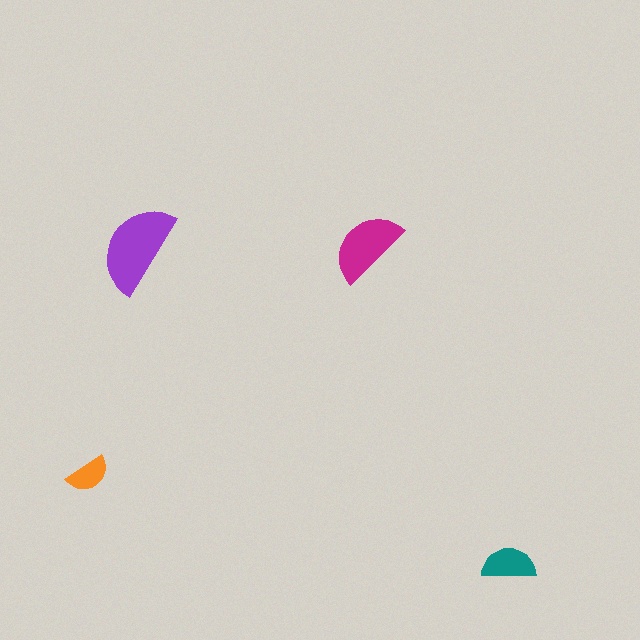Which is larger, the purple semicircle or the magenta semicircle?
The purple one.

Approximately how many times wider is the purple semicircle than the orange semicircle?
About 2 times wider.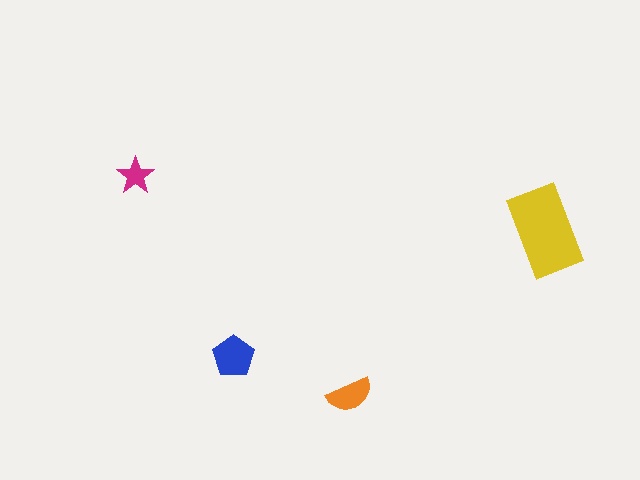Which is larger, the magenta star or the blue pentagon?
The blue pentagon.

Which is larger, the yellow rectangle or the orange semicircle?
The yellow rectangle.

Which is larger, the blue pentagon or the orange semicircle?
The blue pentagon.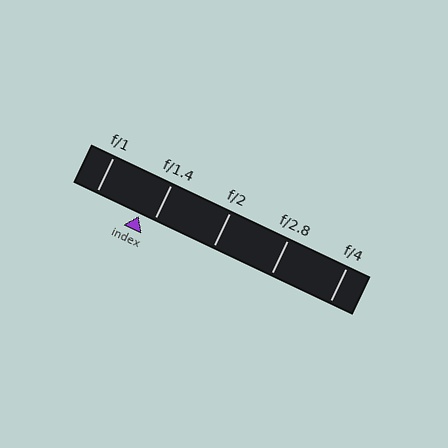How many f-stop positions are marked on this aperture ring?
There are 5 f-stop positions marked.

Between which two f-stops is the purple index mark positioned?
The index mark is between f/1 and f/1.4.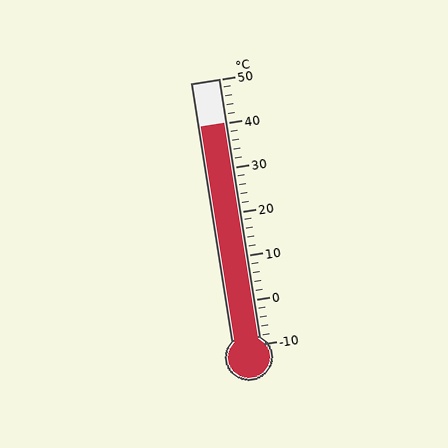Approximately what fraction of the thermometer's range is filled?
The thermometer is filled to approximately 85% of its range.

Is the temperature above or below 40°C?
The temperature is at 40°C.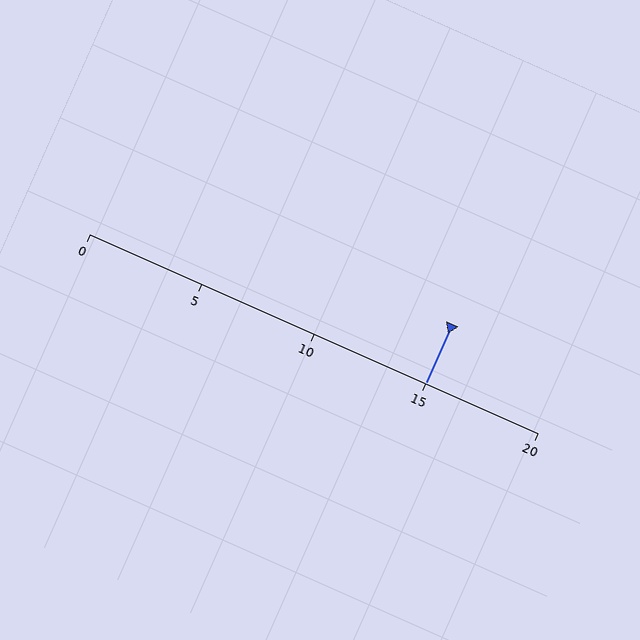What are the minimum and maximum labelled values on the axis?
The axis runs from 0 to 20.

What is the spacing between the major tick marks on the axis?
The major ticks are spaced 5 apart.